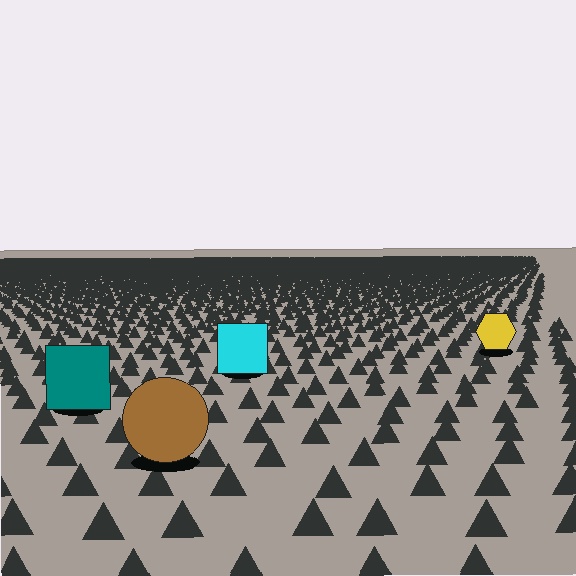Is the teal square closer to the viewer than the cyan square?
Yes. The teal square is closer — you can tell from the texture gradient: the ground texture is coarser near it.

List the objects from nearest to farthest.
From nearest to farthest: the brown circle, the teal square, the cyan square, the yellow hexagon.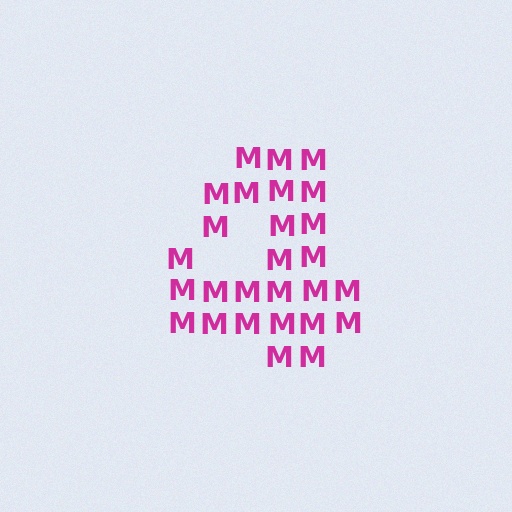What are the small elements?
The small elements are letter M's.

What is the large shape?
The large shape is the digit 4.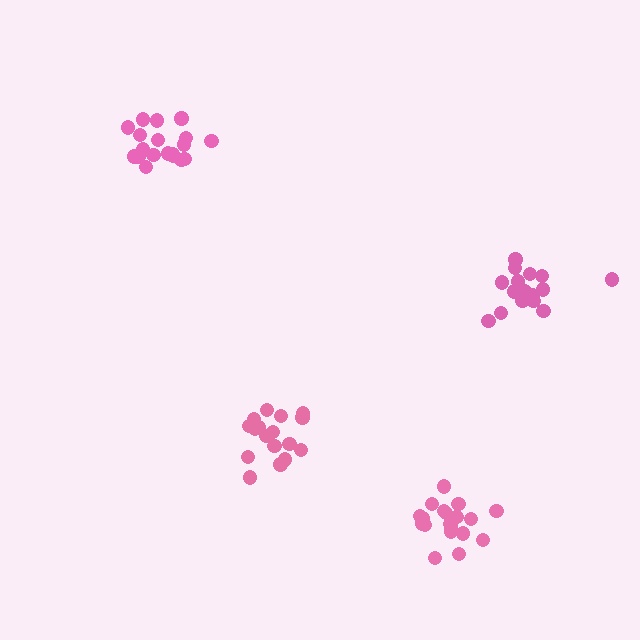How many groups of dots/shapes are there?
There are 4 groups.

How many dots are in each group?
Group 1: 19 dots, Group 2: 19 dots, Group 3: 17 dots, Group 4: 19 dots (74 total).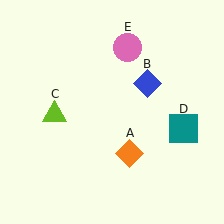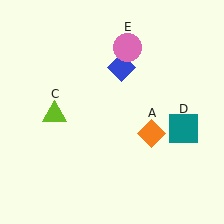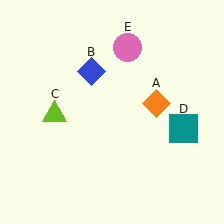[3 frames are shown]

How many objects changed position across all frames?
2 objects changed position: orange diamond (object A), blue diamond (object B).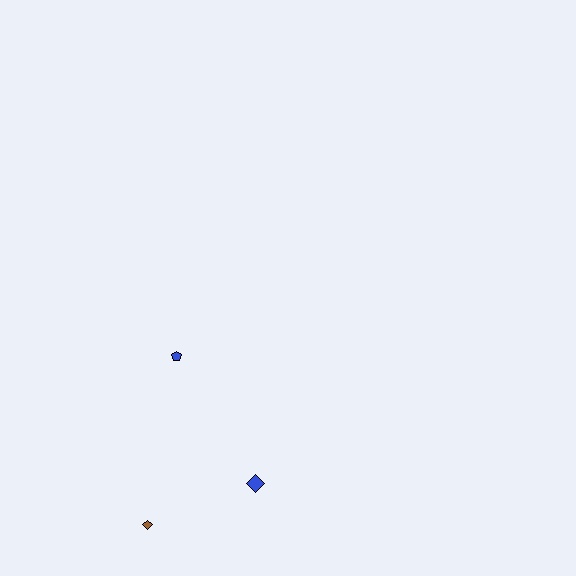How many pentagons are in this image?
There is 1 pentagon.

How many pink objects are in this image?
There are no pink objects.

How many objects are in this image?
There are 3 objects.